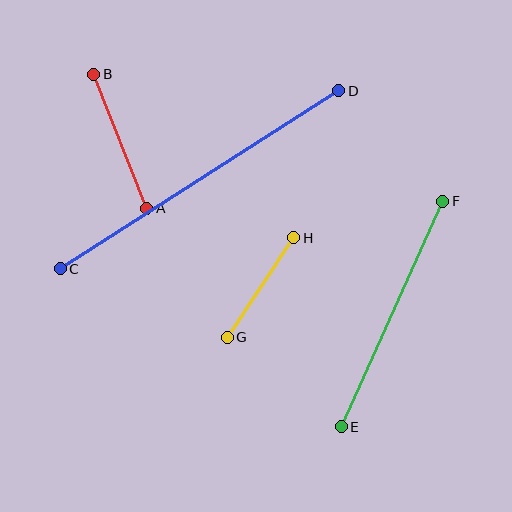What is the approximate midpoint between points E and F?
The midpoint is at approximately (392, 314) pixels.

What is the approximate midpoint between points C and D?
The midpoint is at approximately (199, 180) pixels.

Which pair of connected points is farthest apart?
Points C and D are farthest apart.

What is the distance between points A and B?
The distance is approximately 144 pixels.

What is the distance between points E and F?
The distance is approximately 248 pixels.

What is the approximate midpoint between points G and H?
The midpoint is at approximately (261, 287) pixels.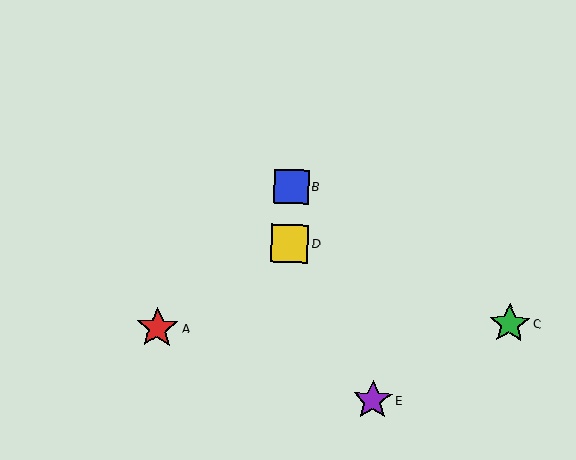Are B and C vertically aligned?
No, B is at x≈291 and C is at x≈510.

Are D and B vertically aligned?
Yes, both are at x≈290.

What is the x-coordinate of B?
Object B is at x≈291.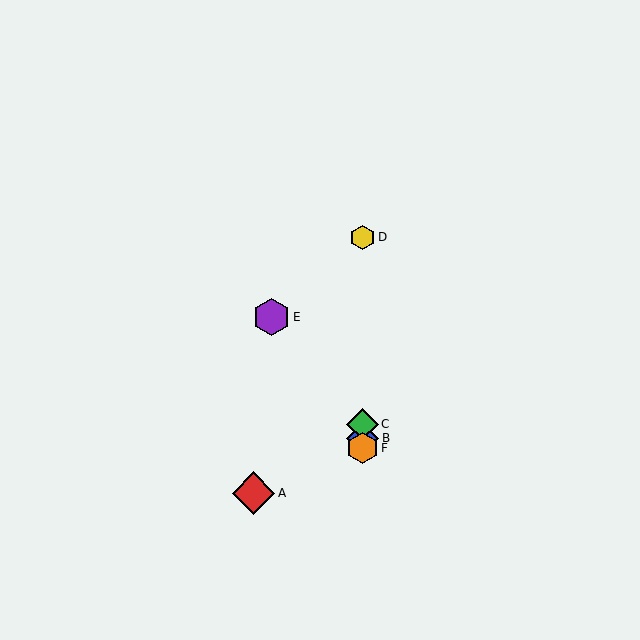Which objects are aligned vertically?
Objects B, C, D, F are aligned vertically.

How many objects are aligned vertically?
4 objects (B, C, D, F) are aligned vertically.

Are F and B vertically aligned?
Yes, both are at x≈362.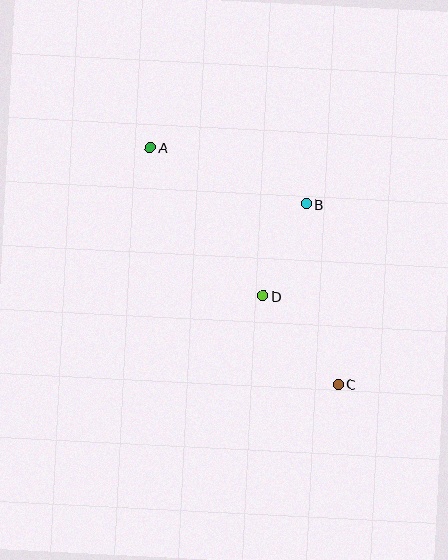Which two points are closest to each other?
Points B and D are closest to each other.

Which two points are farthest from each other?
Points A and C are farthest from each other.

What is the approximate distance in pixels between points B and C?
The distance between B and C is approximately 183 pixels.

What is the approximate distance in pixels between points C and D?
The distance between C and D is approximately 116 pixels.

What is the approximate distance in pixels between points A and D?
The distance between A and D is approximately 186 pixels.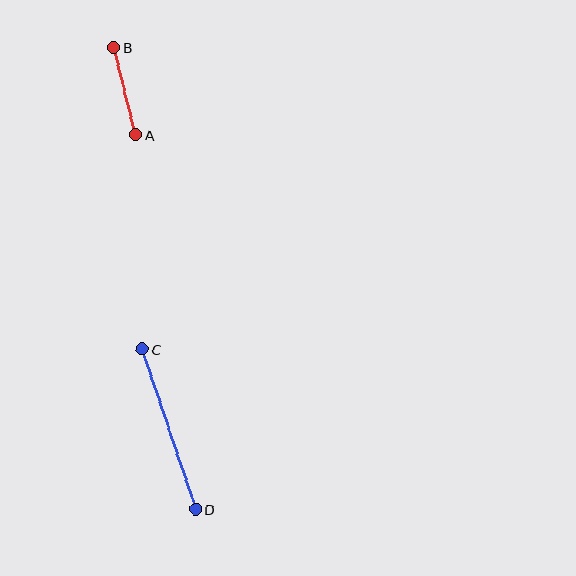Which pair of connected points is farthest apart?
Points C and D are farthest apart.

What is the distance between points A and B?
The distance is approximately 90 pixels.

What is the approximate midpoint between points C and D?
The midpoint is at approximately (169, 429) pixels.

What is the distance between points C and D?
The distance is approximately 169 pixels.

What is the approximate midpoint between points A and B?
The midpoint is at approximately (125, 91) pixels.